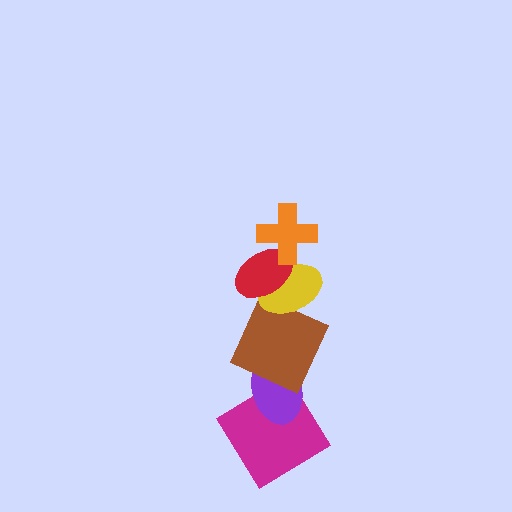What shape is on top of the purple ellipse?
The brown square is on top of the purple ellipse.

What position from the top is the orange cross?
The orange cross is 1st from the top.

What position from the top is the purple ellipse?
The purple ellipse is 5th from the top.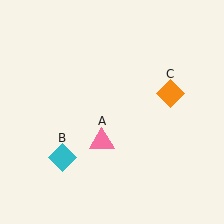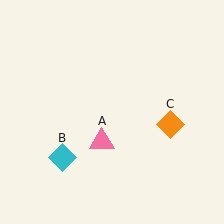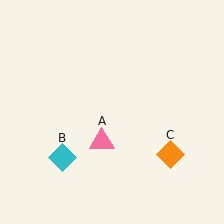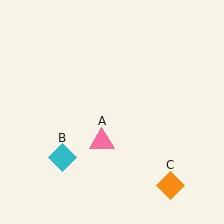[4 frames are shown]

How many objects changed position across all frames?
1 object changed position: orange diamond (object C).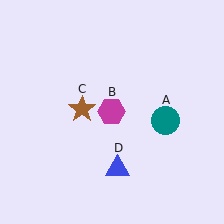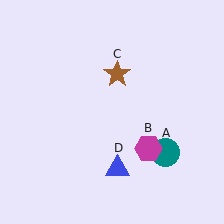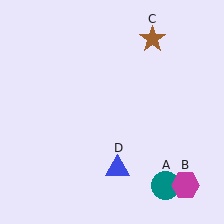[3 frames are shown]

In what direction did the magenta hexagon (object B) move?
The magenta hexagon (object B) moved down and to the right.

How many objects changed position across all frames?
3 objects changed position: teal circle (object A), magenta hexagon (object B), brown star (object C).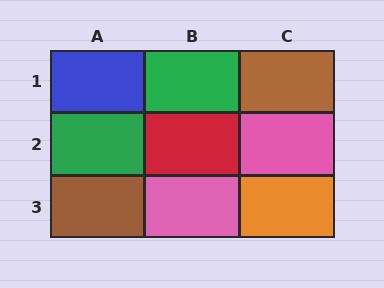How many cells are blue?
1 cell is blue.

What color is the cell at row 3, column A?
Brown.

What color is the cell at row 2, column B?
Red.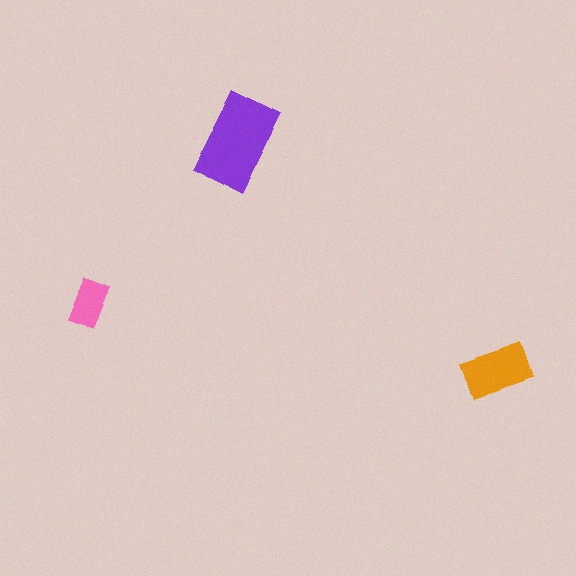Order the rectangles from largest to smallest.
the purple one, the orange one, the pink one.